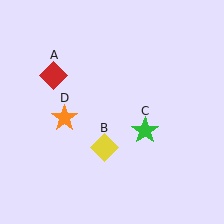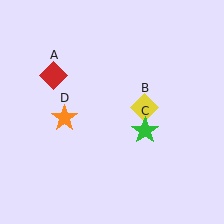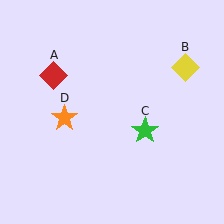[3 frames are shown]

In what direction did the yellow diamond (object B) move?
The yellow diamond (object B) moved up and to the right.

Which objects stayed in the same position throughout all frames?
Red diamond (object A) and green star (object C) and orange star (object D) remained stationary.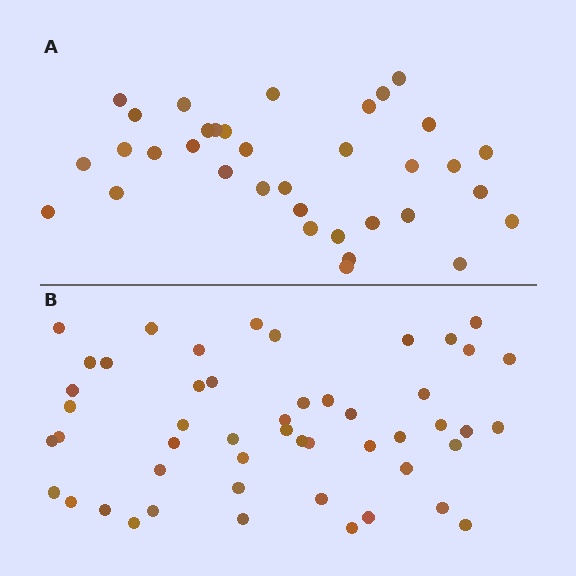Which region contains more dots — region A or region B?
Region B (the bottom region) has more dots.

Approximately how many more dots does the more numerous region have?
Region B has approximately 15 more dots than region A.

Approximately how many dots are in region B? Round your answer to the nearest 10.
About 50 dots.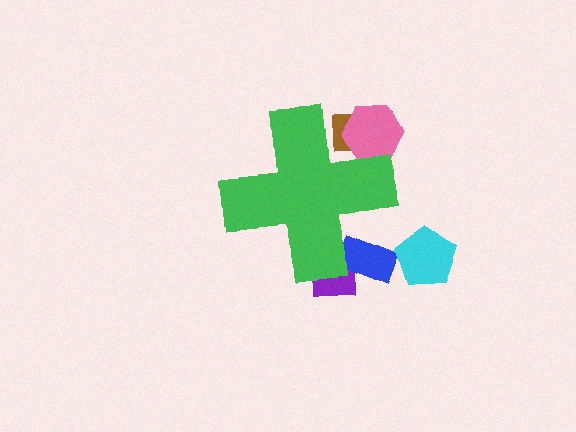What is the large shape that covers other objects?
A green cross.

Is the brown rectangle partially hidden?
Yes, the brown rectangle is partially hidden behind the green cross.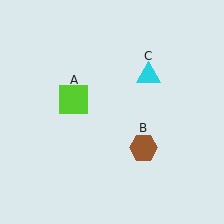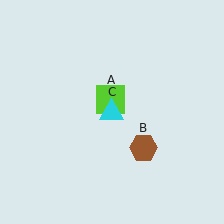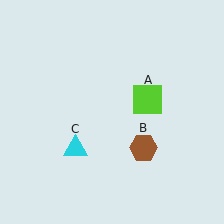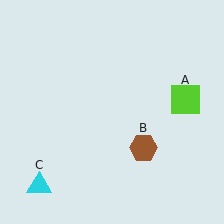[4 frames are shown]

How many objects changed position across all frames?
2 objects changed position: lime square (object A), cyan triangle (object C).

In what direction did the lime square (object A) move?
The lime square (object A) moved right.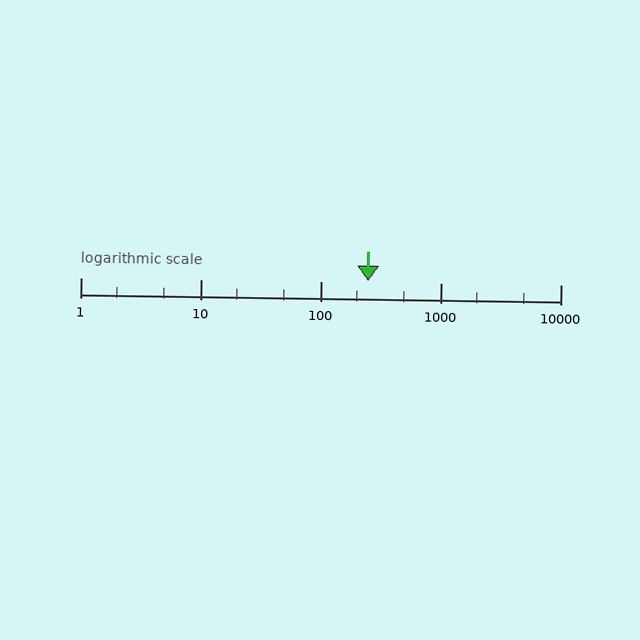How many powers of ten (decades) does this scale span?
The scale spans 4 decades, from 1 to 10000.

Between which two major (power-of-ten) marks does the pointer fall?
The pointer is between 100 and 1000.